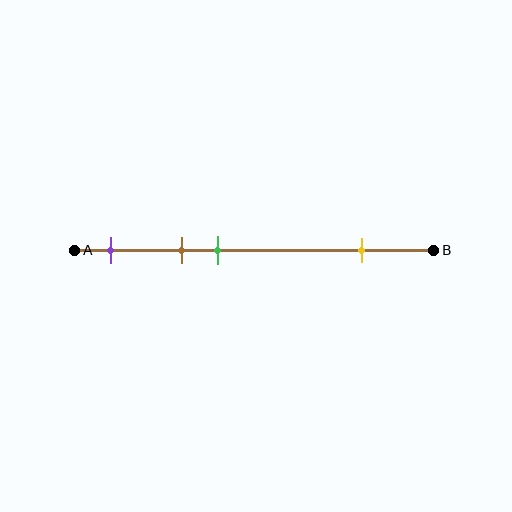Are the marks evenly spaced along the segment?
No, the marks are not evenly spaced.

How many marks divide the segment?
There are 4 marks dividing the segment.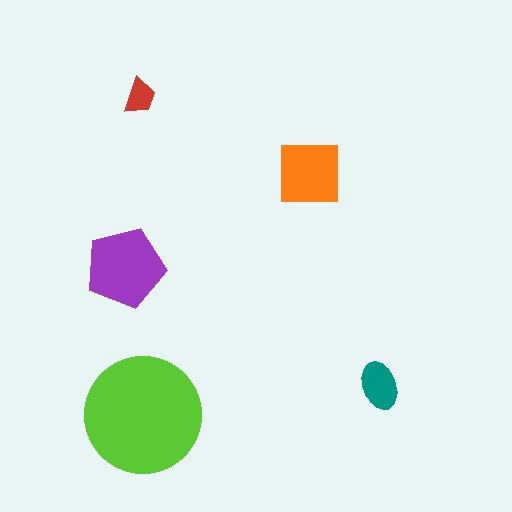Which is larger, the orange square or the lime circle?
The lime circle.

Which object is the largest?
The lime circle.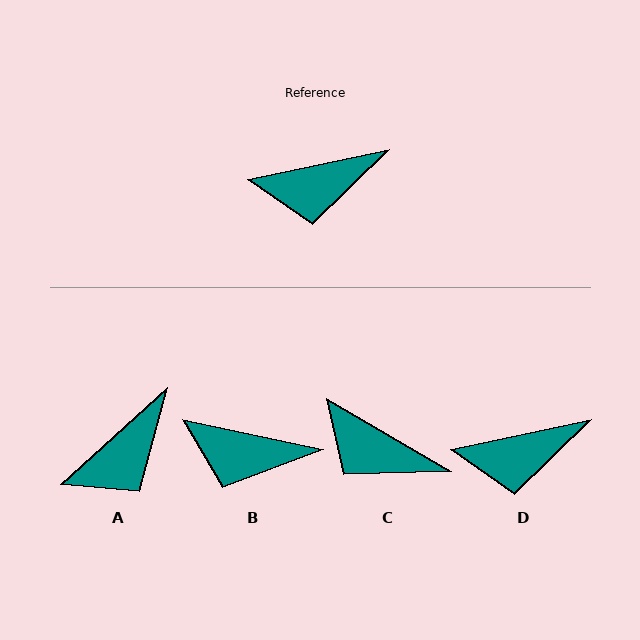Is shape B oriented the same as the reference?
No, it is off by about 24 degrees.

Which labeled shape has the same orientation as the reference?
D.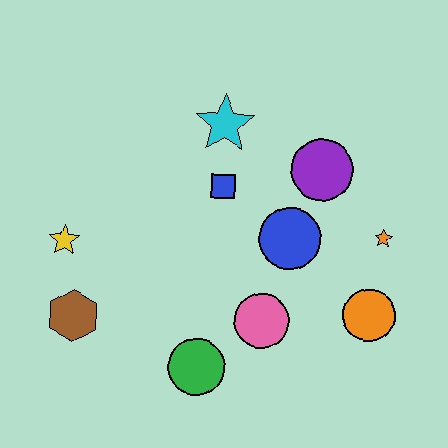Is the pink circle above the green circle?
Yes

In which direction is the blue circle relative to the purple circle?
The blue circle is below the purple circle.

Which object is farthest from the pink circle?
The yellow star is farthest from the pink circle.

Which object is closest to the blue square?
The cyan star is closest to the blue square.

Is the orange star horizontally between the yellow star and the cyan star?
No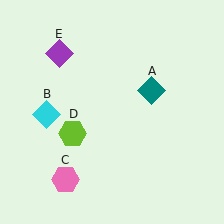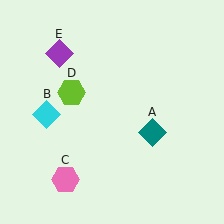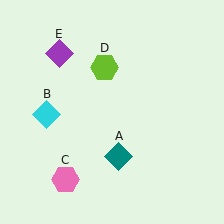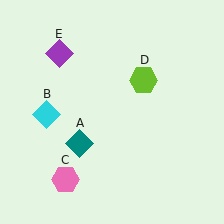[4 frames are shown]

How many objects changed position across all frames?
2 objects changed position: teal diamond (object A), lime hexagon (object D).